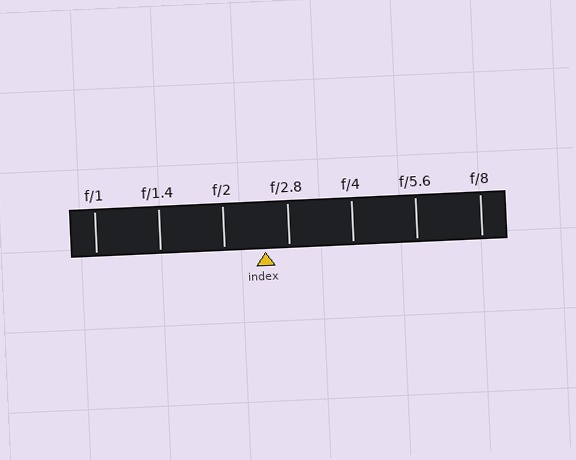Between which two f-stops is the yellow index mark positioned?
The index mark is between f/2 and f/2.8.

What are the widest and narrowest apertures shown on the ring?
The widest aperture shown is f/1 and the narrowest is f/8.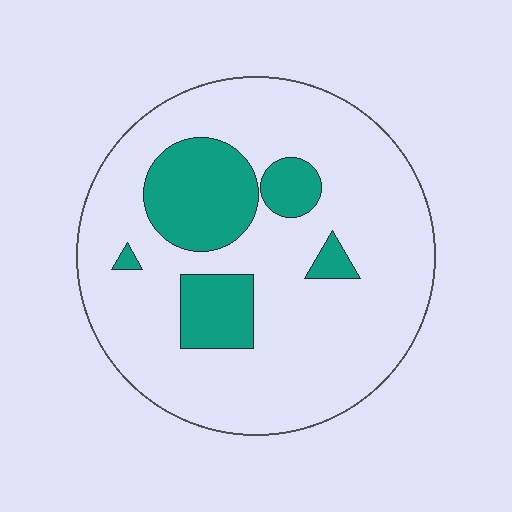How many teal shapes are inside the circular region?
5.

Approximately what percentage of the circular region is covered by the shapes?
Approximately 20%.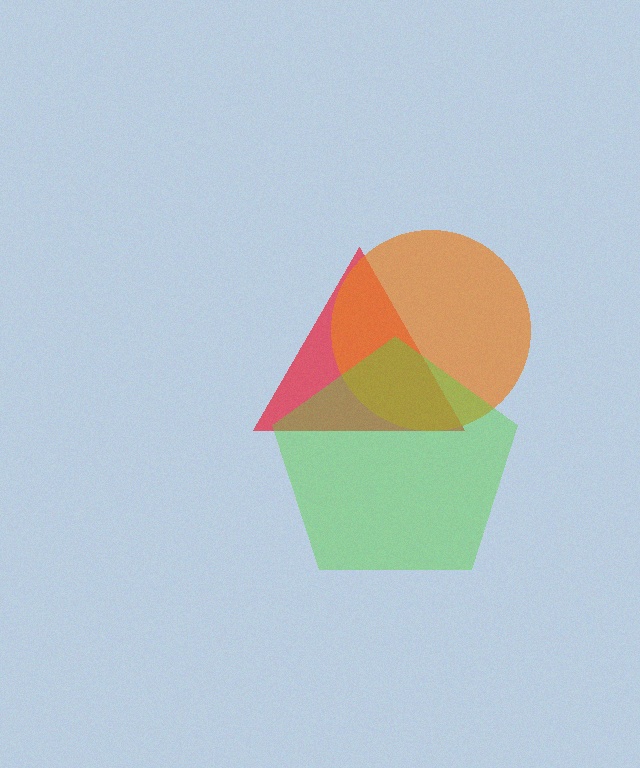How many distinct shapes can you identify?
There are 3 distinct shapes: a red triangle, an orange circle, a lime pentagon.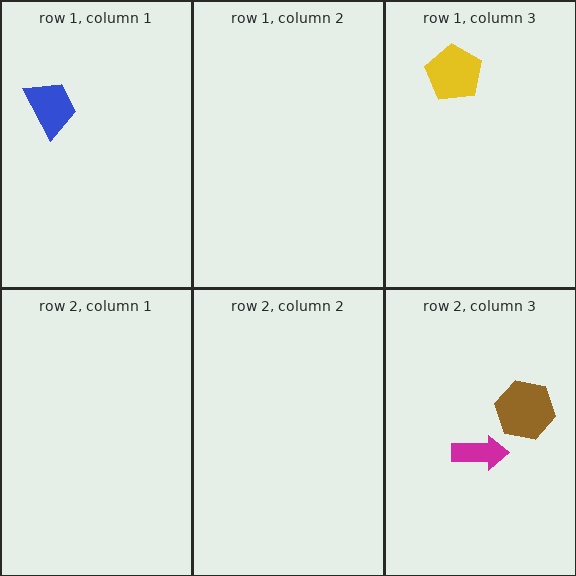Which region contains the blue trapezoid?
The row 1, column 1 region.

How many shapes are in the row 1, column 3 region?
1.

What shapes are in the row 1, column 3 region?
The yellow pentagon.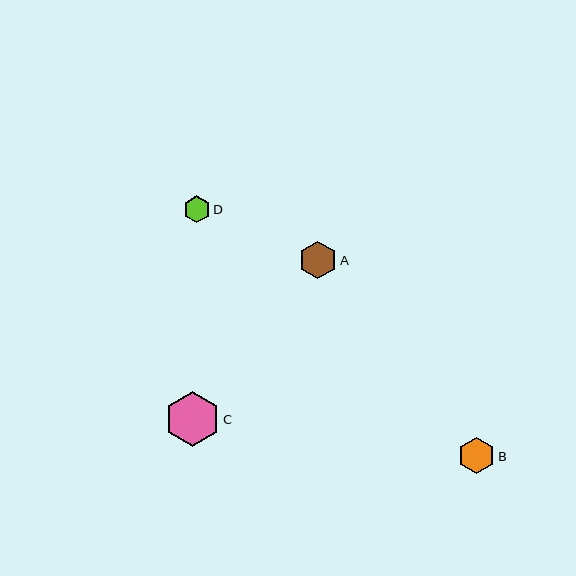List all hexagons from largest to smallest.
From largest to smallest: C, A, B, D.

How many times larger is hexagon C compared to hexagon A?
Hexagon C is approximately 1.5 times the size of hexagon A.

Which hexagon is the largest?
Hexagon C is the largest with a size of approximately 55 pixels.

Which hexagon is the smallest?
Hexagon D is the smallest with a size of approximately 27 pixels.